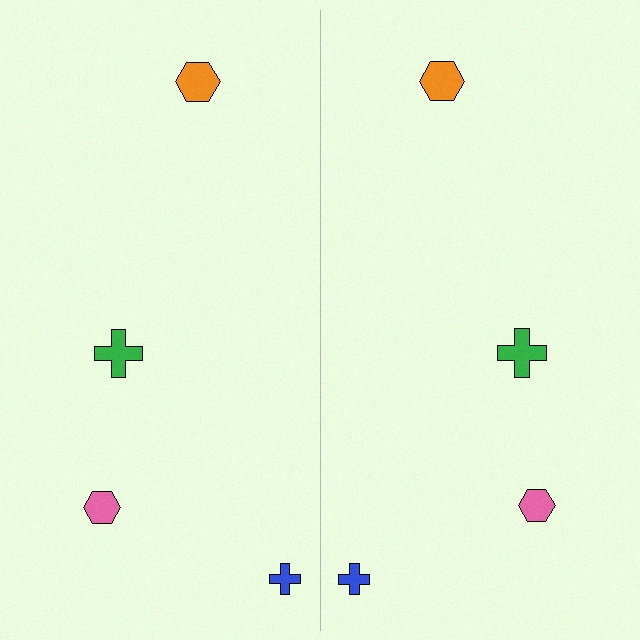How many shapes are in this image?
There are 8 shapes in this image.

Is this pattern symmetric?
Yes, this pattern has bilateral (reflection) symmetry.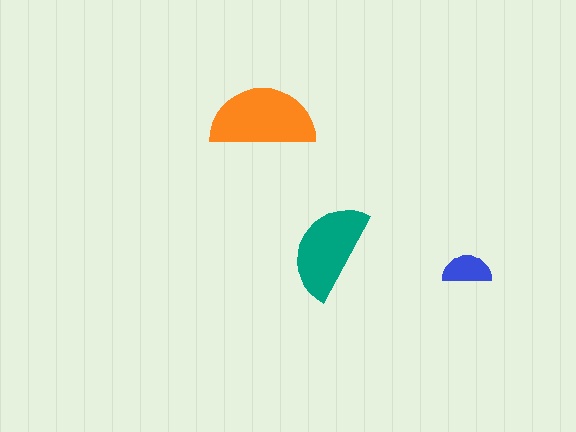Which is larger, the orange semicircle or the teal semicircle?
The orange one.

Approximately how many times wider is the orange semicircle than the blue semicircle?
About 2 times wider.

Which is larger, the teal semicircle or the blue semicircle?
The teal one.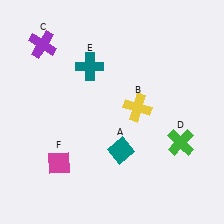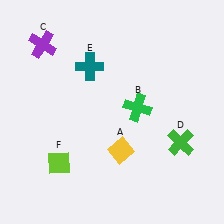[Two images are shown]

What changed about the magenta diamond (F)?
In Image 1, F is magenta. In Image 2, it changed to lime.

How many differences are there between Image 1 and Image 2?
There are 3 differences between the two images.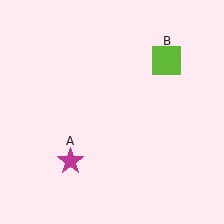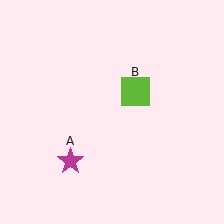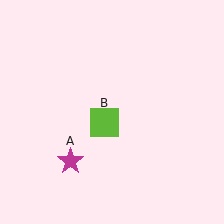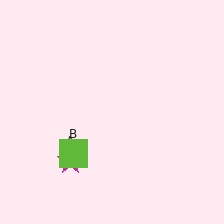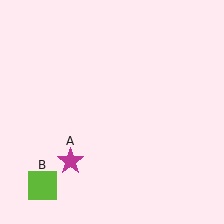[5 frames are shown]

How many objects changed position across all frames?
1 object changed position: lime square (object B).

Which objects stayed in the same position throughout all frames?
Magenta star (object A) remained stationary.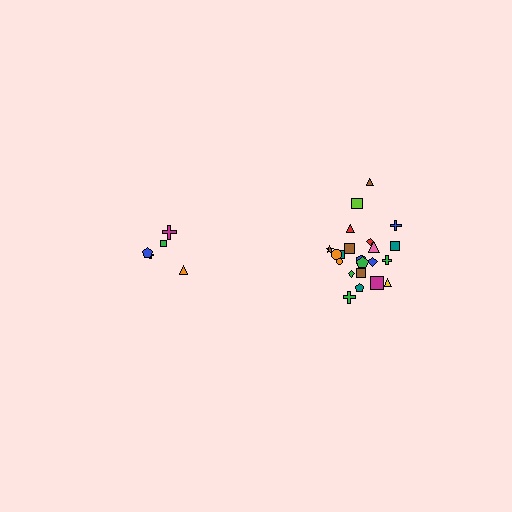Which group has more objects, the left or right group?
The right group.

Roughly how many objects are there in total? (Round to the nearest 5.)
Roughly 25 objects in total.